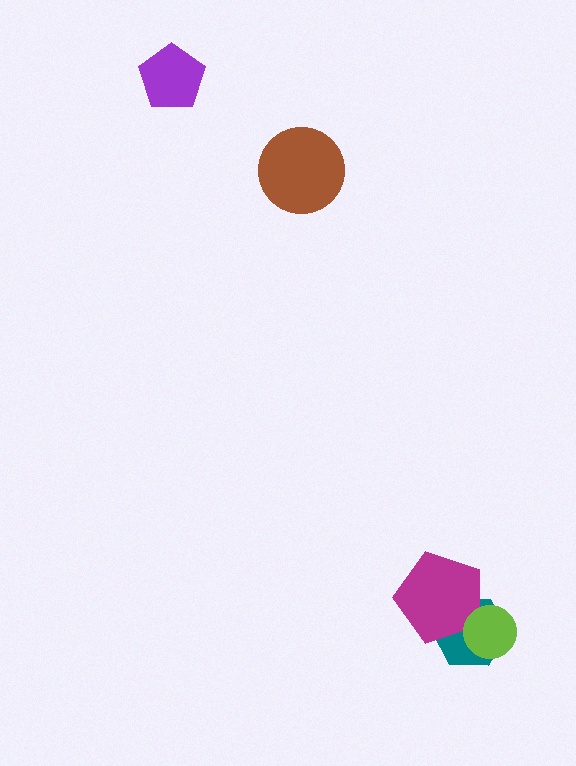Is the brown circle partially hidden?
No, no other shape covers it.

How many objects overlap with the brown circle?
0 objects overlap with the brown circle.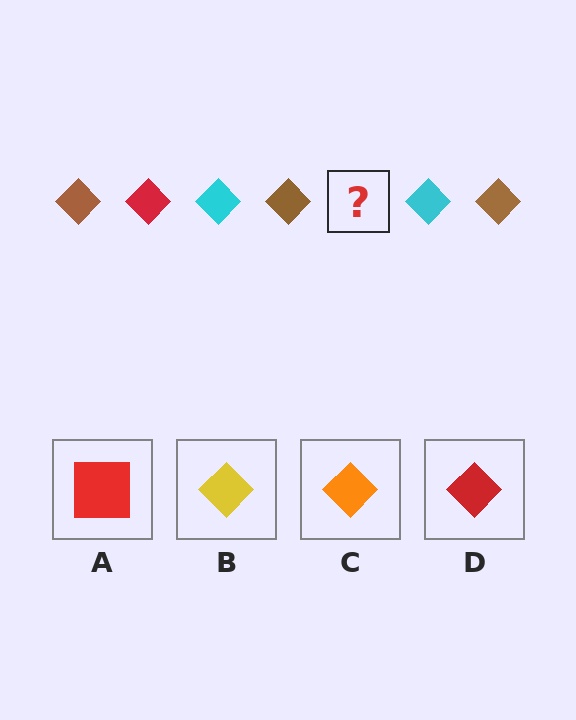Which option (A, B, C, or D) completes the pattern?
D.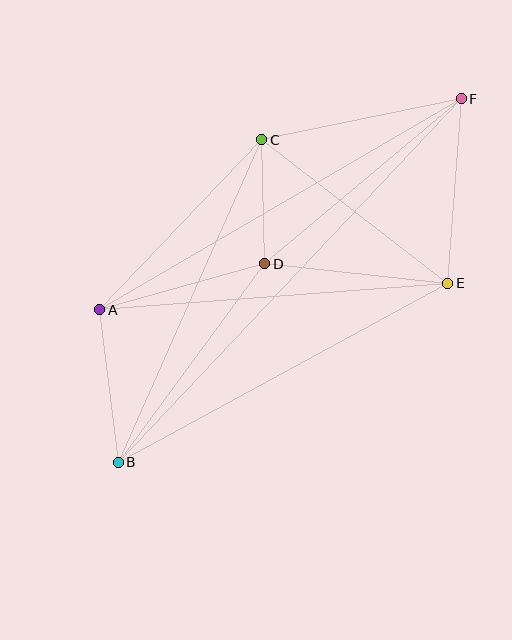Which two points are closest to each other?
Points C and D are closest to each other.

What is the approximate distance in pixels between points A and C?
The distance between A and C is approximately 235 pixels.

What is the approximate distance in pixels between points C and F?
The distance between C and F is approximately 204 pixels.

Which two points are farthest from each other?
Points B and F are farthest from each other.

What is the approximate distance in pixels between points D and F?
The distance between D and F is approximately 257 pixels.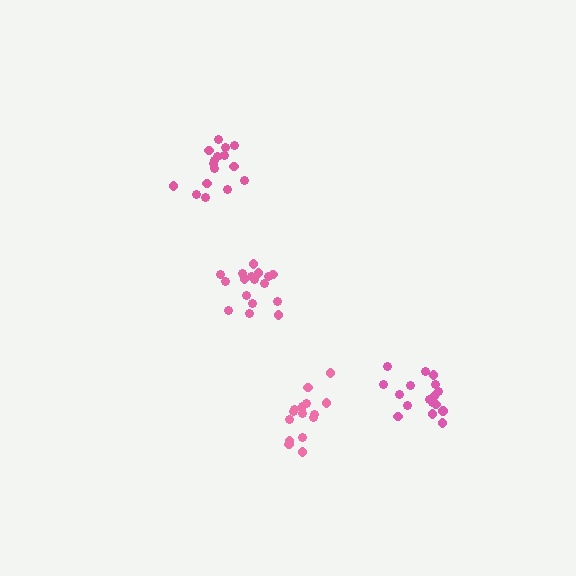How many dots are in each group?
Group 1: 16 dots, Group 2: 17 dots, Group 3: 17 dots, Group 4: 15 dots (65 total).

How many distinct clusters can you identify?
There are 4 distinct clusters.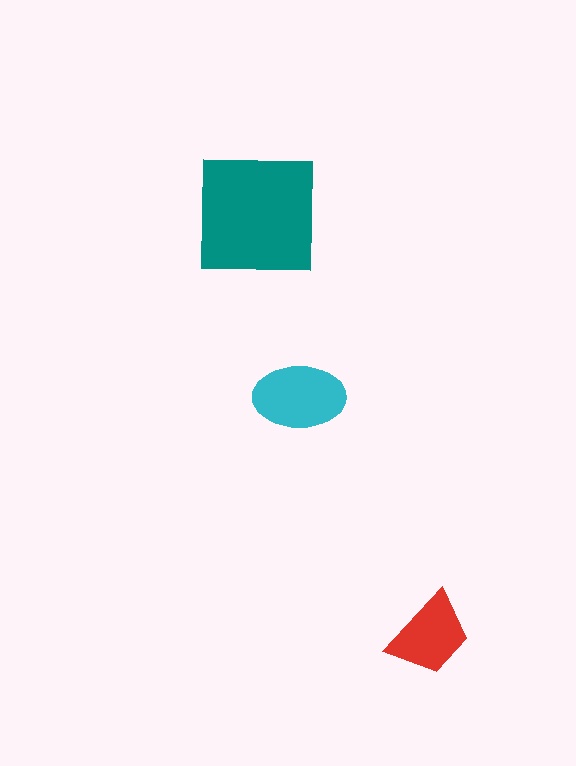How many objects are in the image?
There are 3 objects in the image.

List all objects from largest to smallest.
The teal square, the cyan ellipse, the red trapezoid.